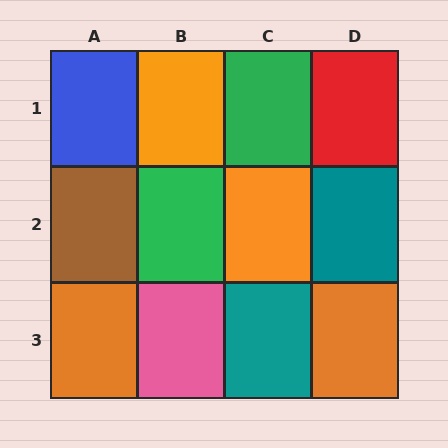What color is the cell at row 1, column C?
Green.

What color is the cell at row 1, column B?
Orange.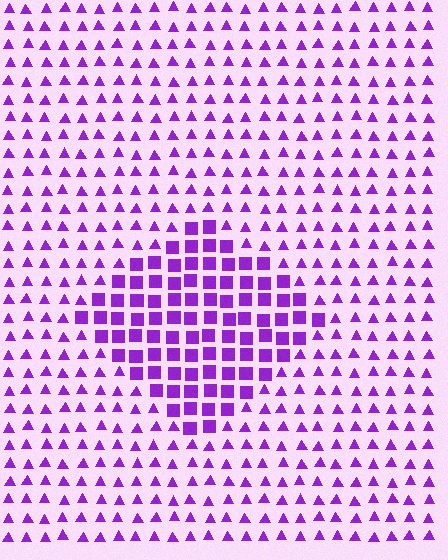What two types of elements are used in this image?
The image uses squares inside the diamond region and triangles outside it.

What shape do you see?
I see a diamond.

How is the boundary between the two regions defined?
The boundary is defined by a change in element shape: squares inside vs. triangles outside. All elements share the same color and spacing.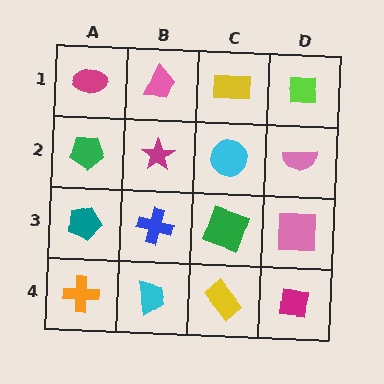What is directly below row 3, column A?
An orange cross.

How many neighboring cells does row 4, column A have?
2.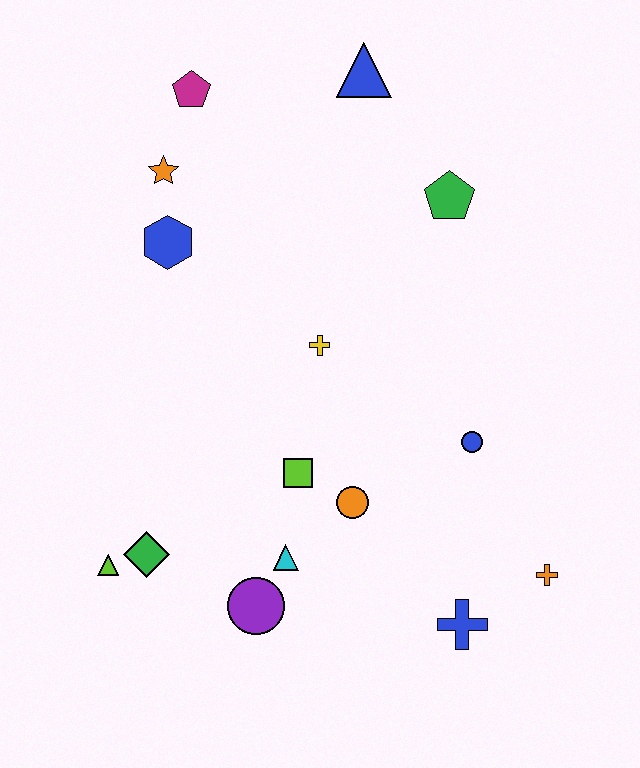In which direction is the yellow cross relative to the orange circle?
The yellow cross is above the orange circle.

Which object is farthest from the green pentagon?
The lime triangle is farthest from the green pentagon.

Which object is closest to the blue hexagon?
The orange star is closest to the blue hexagon.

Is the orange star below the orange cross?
No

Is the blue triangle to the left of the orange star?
No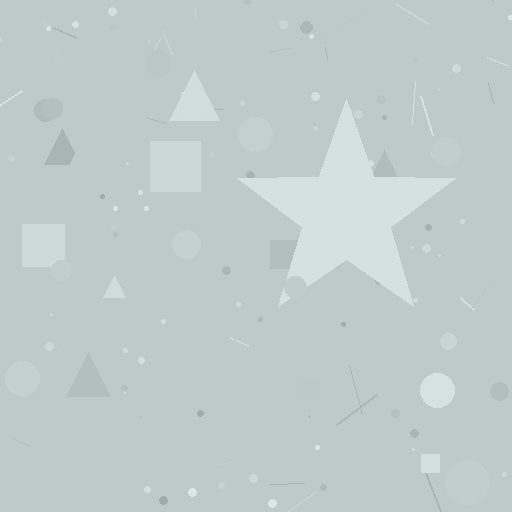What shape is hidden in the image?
A star is hidden in the image.